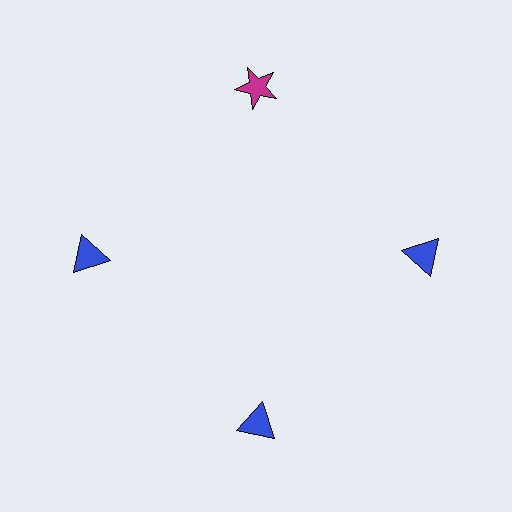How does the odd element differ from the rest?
It differs in both color (magenta instead of blue) and shape (star instead of triangle).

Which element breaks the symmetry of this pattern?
The magenta star at roughly the 12 o'clock position breaks the symmetry. All other shapes are blue triangles.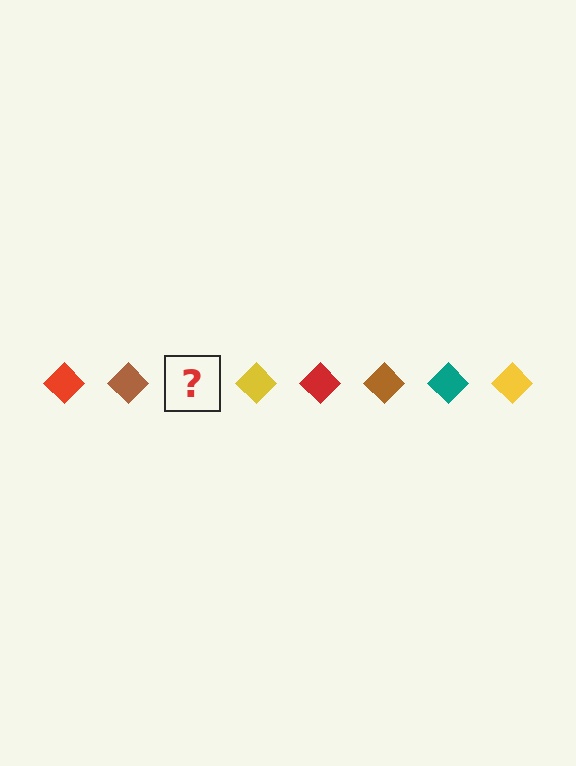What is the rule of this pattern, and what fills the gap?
The rule is that the pattern cycles through red, brown, teal, yellow diamonds. The gap should be filled with a teal diamond.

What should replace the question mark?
The question mark should be replaced with a teal diamond.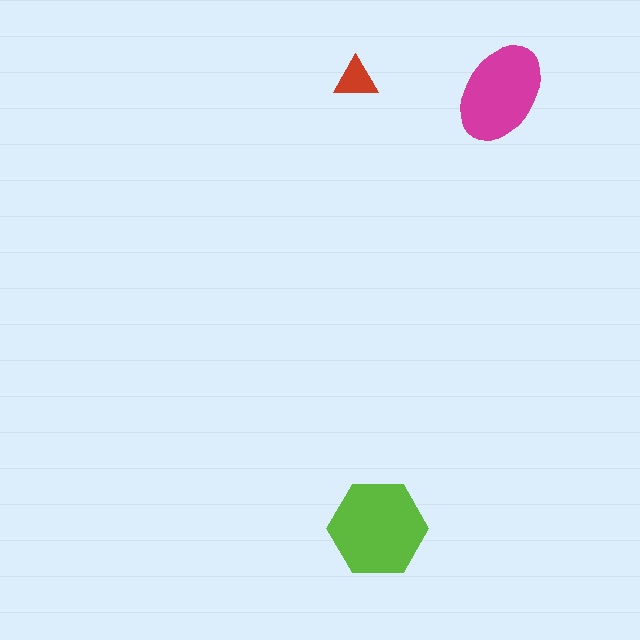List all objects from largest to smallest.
The lime hexagon, the magenta ellipse, the red triangle.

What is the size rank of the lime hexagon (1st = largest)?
1st.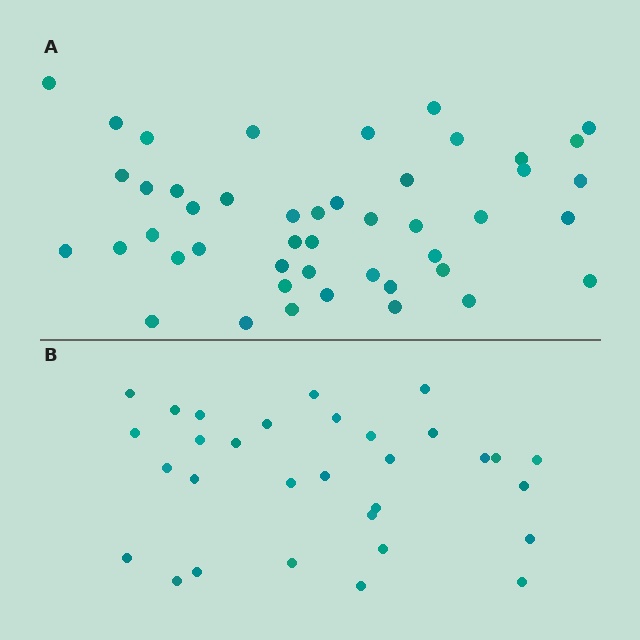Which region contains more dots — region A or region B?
Region A (the top region) has more dots.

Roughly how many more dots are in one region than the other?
Region A has approximately 15 more dots than region B.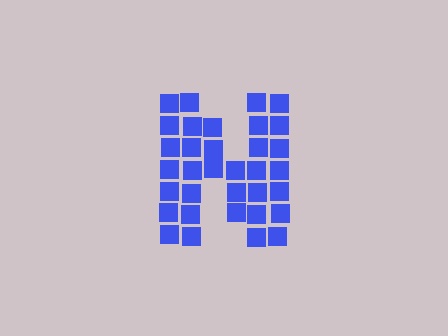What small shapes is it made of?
It is made of small squares.